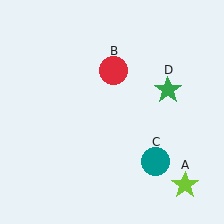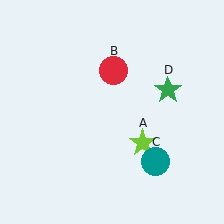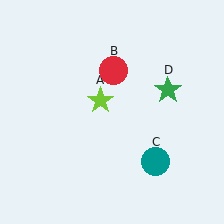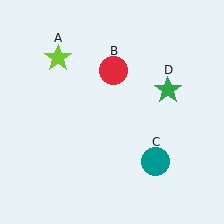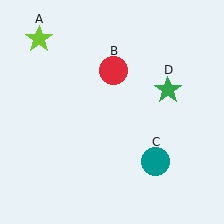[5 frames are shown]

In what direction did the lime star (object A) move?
The lime star (object A) moved up and to the left.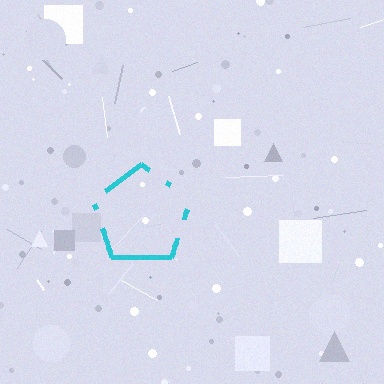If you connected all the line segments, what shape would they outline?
They would outline a pentagon.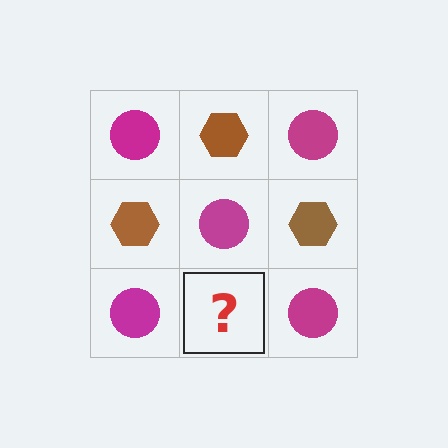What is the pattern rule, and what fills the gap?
The rule is that it alternates magenta circle and brown hexagon in a checkerboard pattern. The gap should be filled with a brown hexagon.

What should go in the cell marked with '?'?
The missing cell should contain a brown hexagon.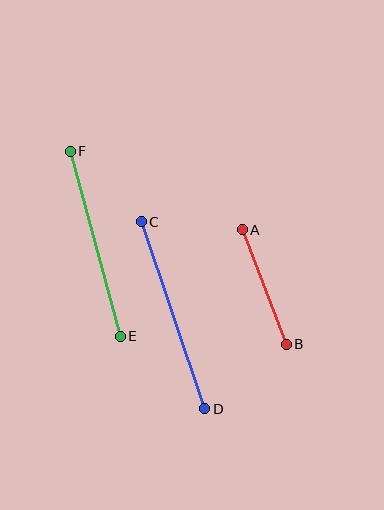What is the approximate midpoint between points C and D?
The midpoint is at approximately (173, 315) pixels.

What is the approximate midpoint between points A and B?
The midpoint is at approximately (264, 287) pixels.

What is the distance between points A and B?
The distance is approximately 123 pixels.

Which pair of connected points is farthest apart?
Points C and D are farthest apart.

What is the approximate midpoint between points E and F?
The midpoint is at approximately (95, 244) pixels.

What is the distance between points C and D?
The distance is approximately 197 pixels.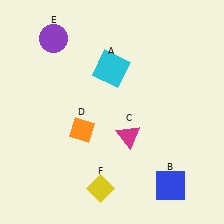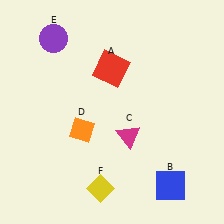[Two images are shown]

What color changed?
The square (A) changed from cyan in Image 1 to red in Image 2.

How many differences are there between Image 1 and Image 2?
There is 1 difference between the two images.